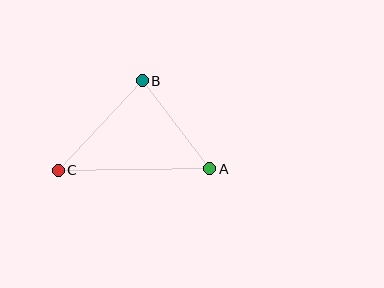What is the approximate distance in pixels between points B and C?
The distance between B and C is approximately 123 pixels.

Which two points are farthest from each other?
Points A and C are farthest from each other.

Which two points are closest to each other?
Points A and B are closest to each other.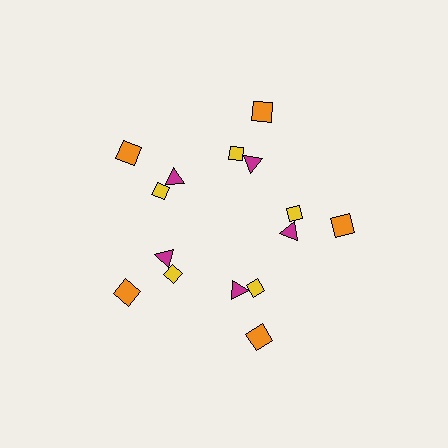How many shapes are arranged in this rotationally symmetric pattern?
There are 15 shapes, arranged in 5 groups of 3.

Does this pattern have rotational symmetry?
Yes, this pattern has 5-fold rotational symmetry. It looks the same after rotating 72 degrees around the center.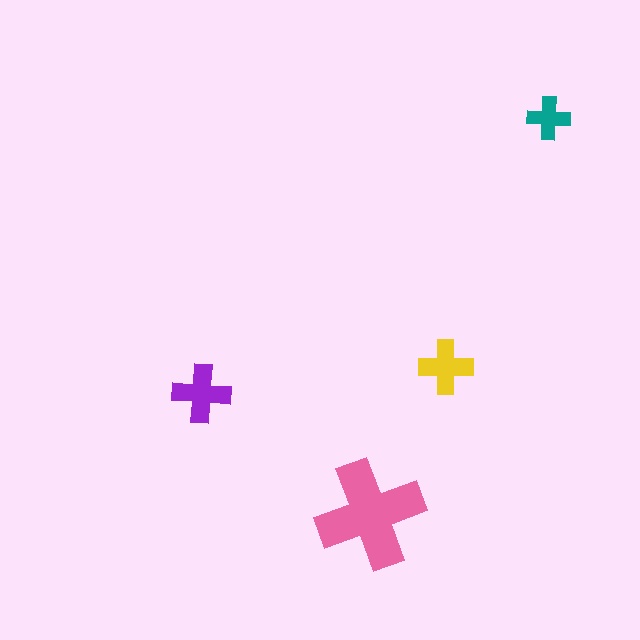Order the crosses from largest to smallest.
the pink one, the purple one, the yellow one, the teal one.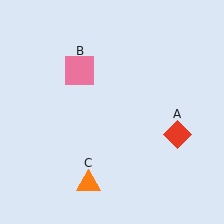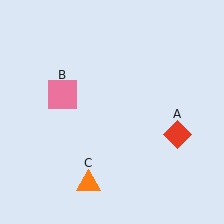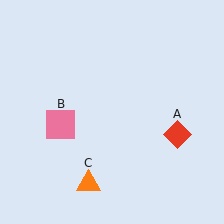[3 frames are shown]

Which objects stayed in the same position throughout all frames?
Red diamond (object A) and orange triangle (object C) remained stationary.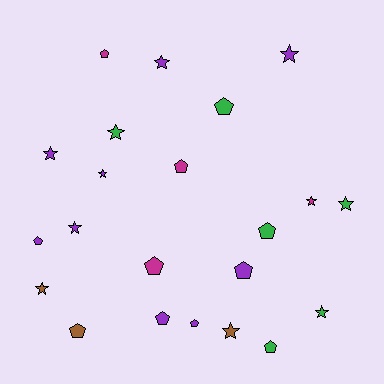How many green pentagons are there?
There are 3 green pentagons.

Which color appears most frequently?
Purple, with 9 objects.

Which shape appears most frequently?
Pentagon, with 11 objects.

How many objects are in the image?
There are 22 objects.